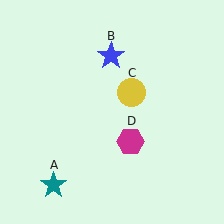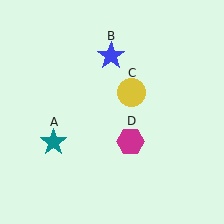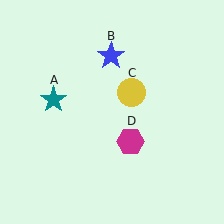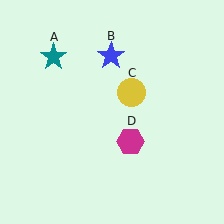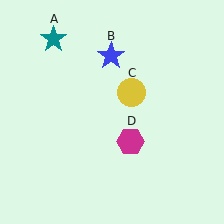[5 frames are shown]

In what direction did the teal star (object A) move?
The teal star (object A) moved up.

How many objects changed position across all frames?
1 object changed position: teal star (object A).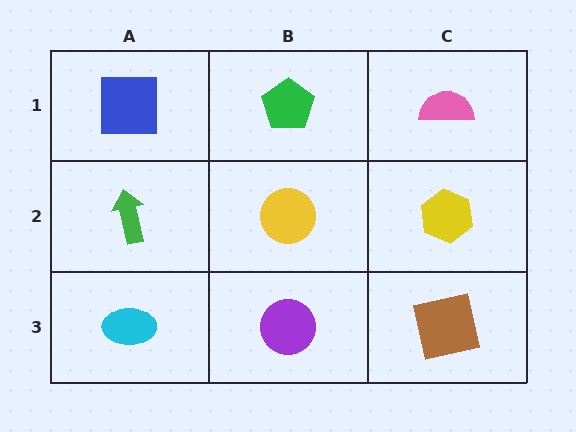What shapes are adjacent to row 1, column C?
A yellow hexagon (row 2, column C), a green pentagon (row 1, column B).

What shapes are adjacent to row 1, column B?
A yellow circle (row 2, column B), a blue square (row 1, column A), a pink semicircle (row 1, column C).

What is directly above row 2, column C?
A pink semicircle.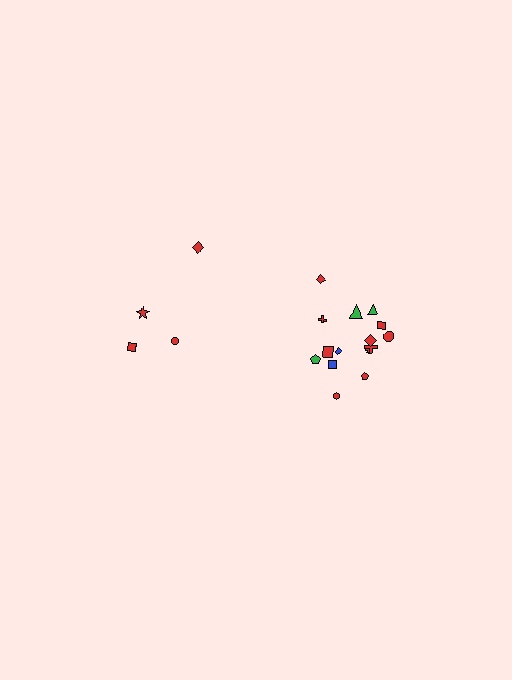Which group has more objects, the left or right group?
The right group.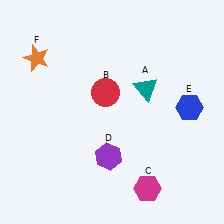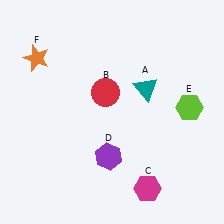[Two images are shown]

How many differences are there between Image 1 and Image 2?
There is 1 difference between the two images.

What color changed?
The hexagon (E) changed from blue in Image 1 to lime in Image 2.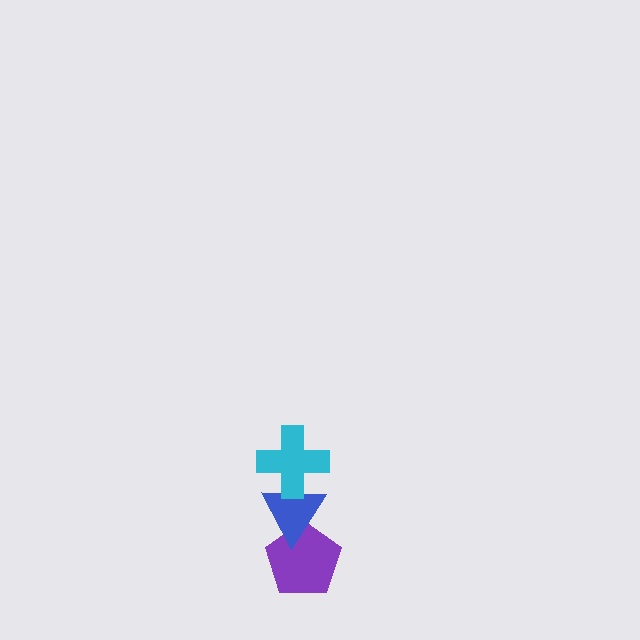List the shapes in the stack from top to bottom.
From top to bottom: the cyan cross, the blue triangle, the purple pentagon.